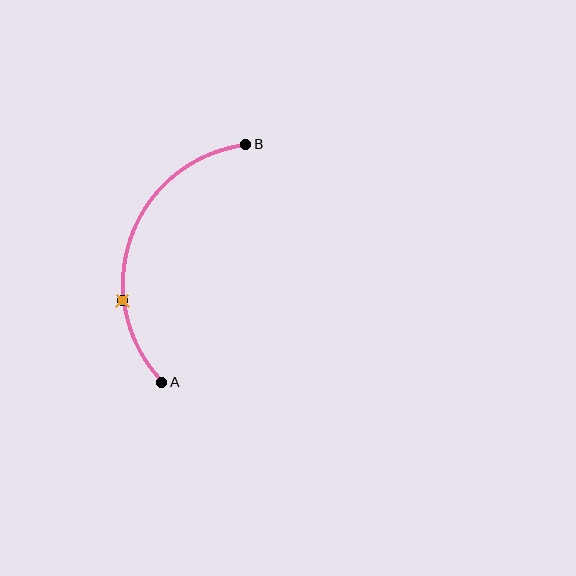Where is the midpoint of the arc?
The arc midpoint is the point on the curve farthest from the straight line joining A and B. It sits to the left of that line.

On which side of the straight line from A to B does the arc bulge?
The arc bulges to the left of the straight line connecting A and B.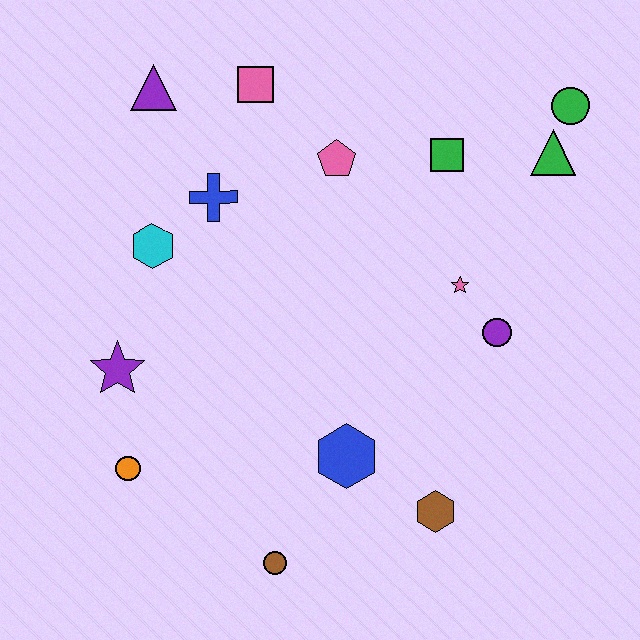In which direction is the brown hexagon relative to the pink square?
The brown hexagon is below the pink square.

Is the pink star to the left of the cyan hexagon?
No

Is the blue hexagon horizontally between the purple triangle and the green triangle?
Yes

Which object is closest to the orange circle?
The purple star is closest to the orange circle.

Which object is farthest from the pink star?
The orange circle is farthest from the pink star.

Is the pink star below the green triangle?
Yes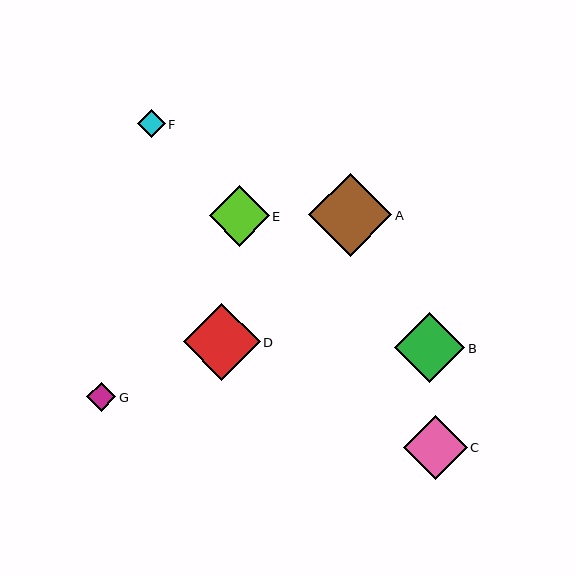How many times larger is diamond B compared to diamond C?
Diamond B is approximately 1.1 times the size of diamond C.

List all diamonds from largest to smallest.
From largest to smallest: A, D, B, C, E, G, F.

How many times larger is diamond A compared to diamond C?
Diamond A is approximately 1.3 times the size of diamond C.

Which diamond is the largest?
Diamond A is the largest with a size of approximately 83 pixels.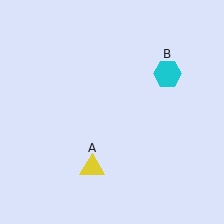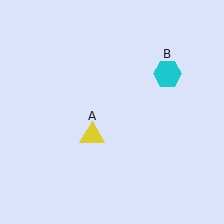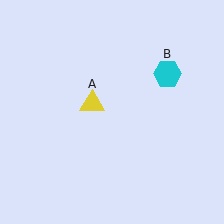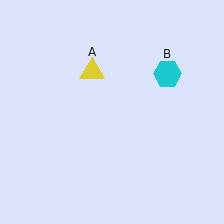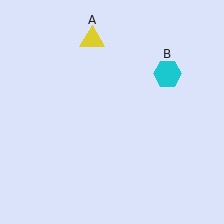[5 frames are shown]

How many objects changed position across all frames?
1 object changed position: yellow triangle (object A).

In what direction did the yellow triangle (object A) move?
The yellow triangle (object A) moved up.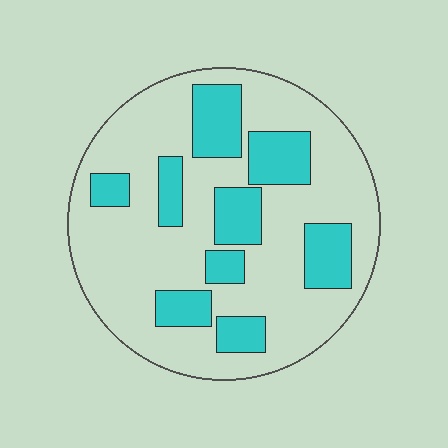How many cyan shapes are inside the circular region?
9.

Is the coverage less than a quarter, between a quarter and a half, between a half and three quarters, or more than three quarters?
Between a quarter and a half.